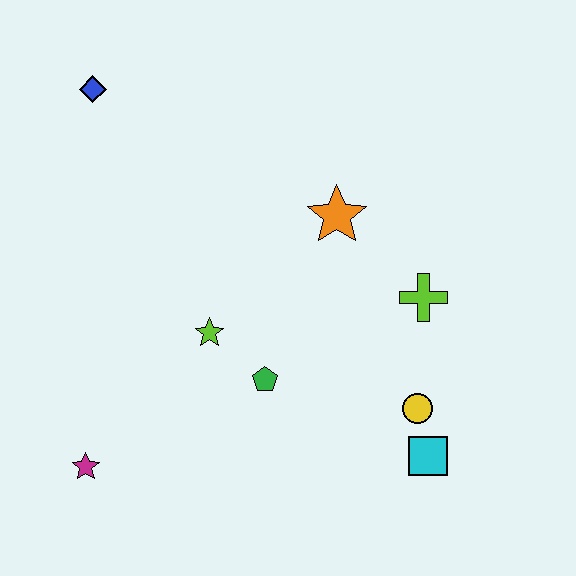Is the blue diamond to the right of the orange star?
No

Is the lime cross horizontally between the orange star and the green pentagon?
No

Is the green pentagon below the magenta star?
No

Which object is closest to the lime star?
The green pentagon is closest to the lime star.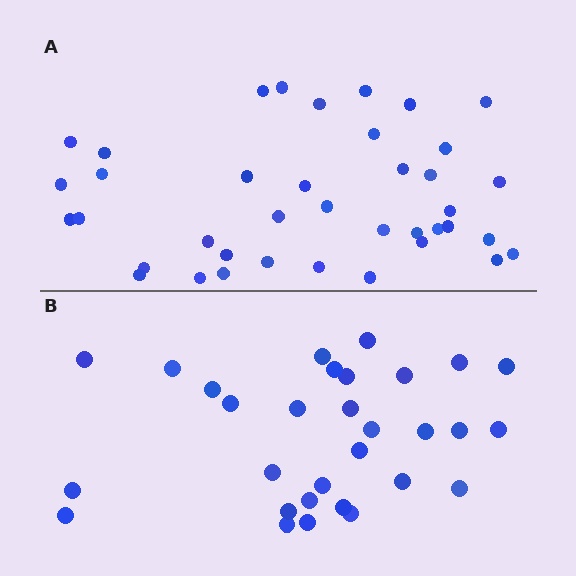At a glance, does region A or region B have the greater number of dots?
Region A (the top region) has more dots.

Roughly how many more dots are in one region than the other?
Region A has roughly 8 or so more dots than region B.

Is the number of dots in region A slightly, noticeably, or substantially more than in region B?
Region A has noticeably more, but not dramatically so. The ratio is roughly 1.3 to 1.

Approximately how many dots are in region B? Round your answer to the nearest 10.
About 30 dots.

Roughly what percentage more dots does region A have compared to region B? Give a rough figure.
About 30% more.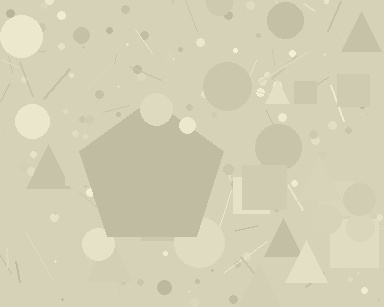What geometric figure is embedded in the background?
A pentagon is embedded in the background.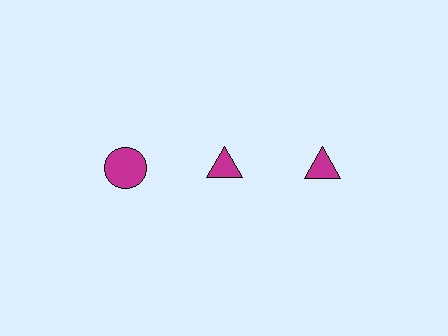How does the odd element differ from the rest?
It has a different shape: circle instead of triangle.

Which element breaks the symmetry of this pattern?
The magenta circle in the top row, leftmost column breaks the symmetry. All other shapes are magenta triangles.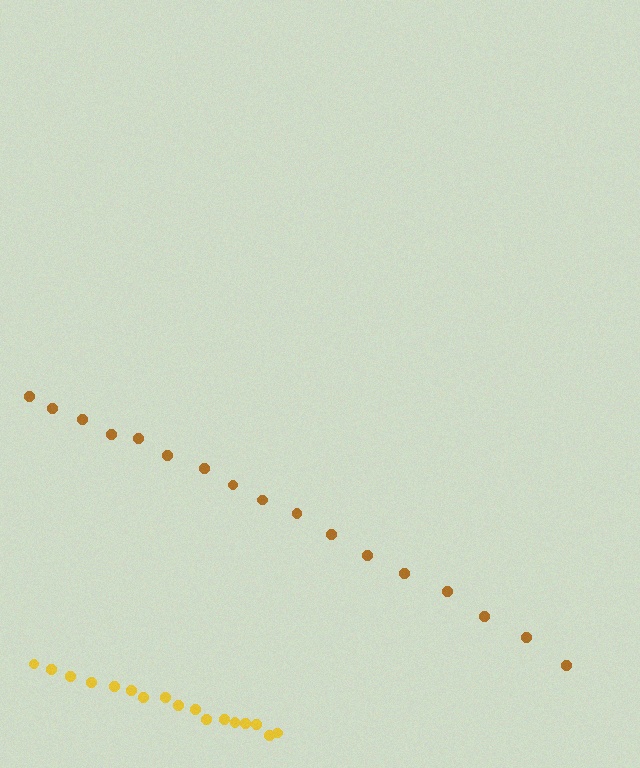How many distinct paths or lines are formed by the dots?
There are 2 distinct paths.